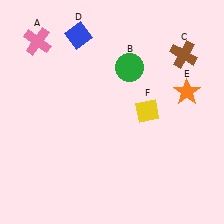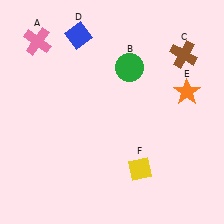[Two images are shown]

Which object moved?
The yellow diamond (F) moved down.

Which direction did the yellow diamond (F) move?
The yellow diamond (F) moved down.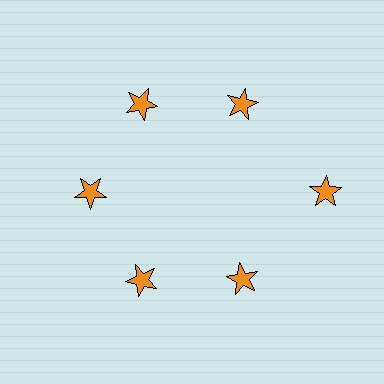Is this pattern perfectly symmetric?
No. The 6 orange stars are arranged in a ring, but one element near the 3 o'clock position is pushed outward from the center, breaking the 6-fold rotational symmetry.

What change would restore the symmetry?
The symmetry would be restored by moving it inward, back onto the ring so that all 6 stars sit at equal angles and equal distance from the center.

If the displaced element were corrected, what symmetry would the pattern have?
It would have 6-fold rotational symmetry — the pattern would map onto itself every 60 degrees.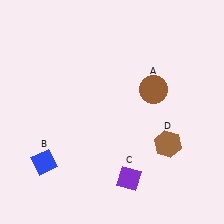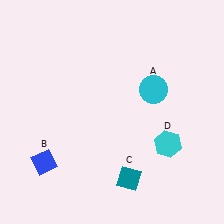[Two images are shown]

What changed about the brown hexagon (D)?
In Image 1, D is brown. In Image 2, it changed to cyan.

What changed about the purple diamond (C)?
In Image 1, C is purple. In Image 2, it changed to teal.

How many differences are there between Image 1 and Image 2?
There are 3 differences between the two images.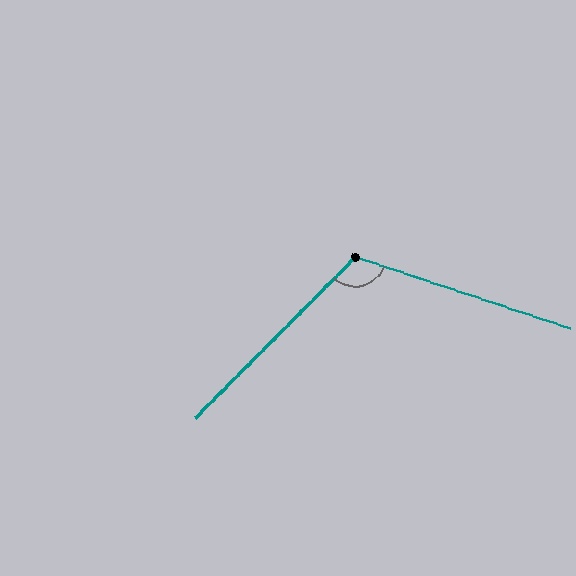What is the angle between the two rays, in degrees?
Approximately 116 degrees.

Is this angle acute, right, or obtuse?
It is obtuse.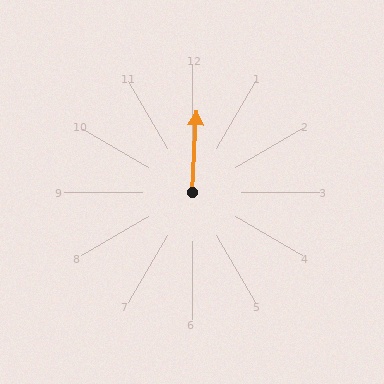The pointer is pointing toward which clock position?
Roughly 12 o'clock.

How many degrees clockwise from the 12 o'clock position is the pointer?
Approximately 3 degrees.